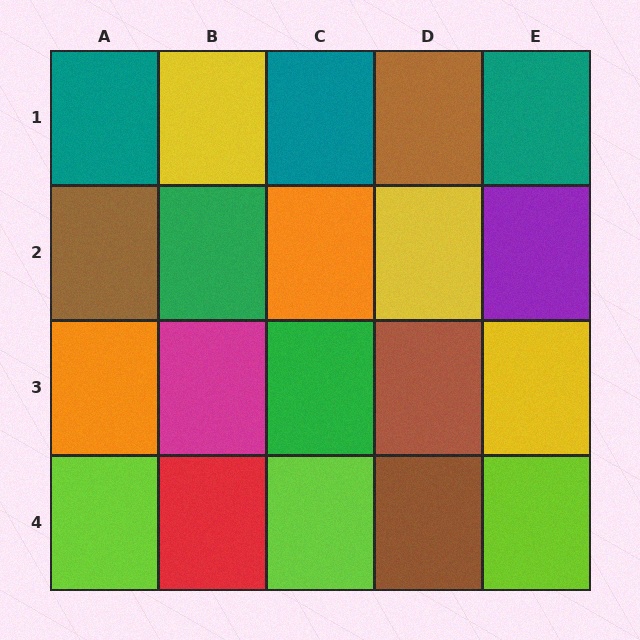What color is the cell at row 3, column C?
Green.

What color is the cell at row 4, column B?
Red.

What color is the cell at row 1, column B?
Yellow.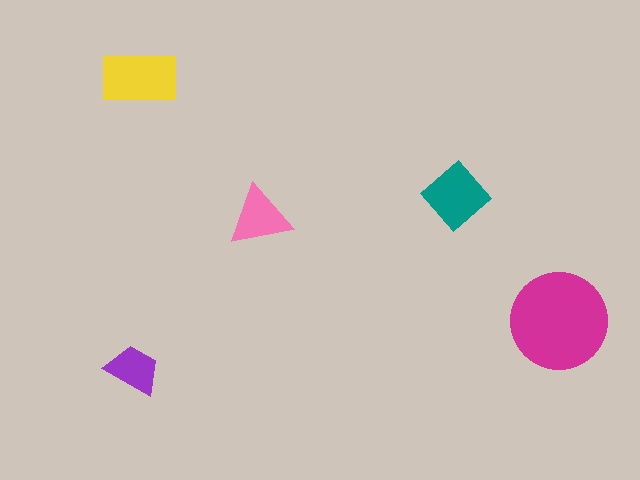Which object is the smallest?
The purple trapezoid.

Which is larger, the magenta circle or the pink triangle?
The magenta circle.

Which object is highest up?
The yellow rectangle is topmost.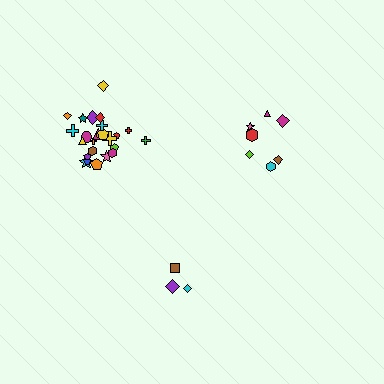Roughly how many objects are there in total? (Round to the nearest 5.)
Roughly 35 objects in total.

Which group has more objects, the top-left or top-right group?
The top-left group.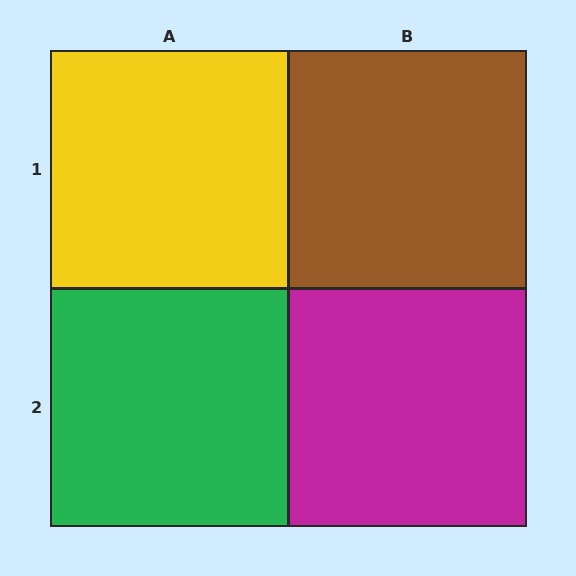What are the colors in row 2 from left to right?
Green, magenta.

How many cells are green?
1 cell is green.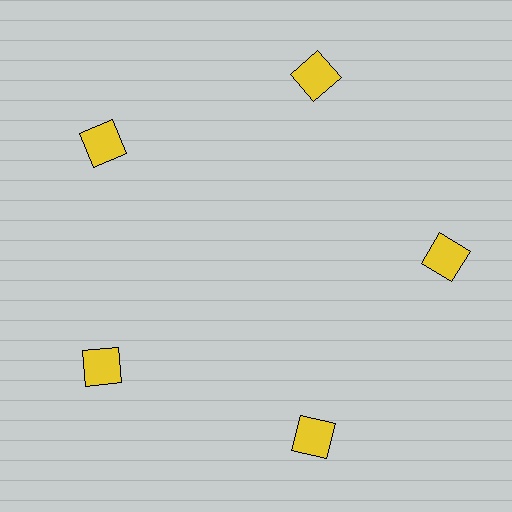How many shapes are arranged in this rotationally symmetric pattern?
There are 5 shapes, arranged in 5 groups of 1.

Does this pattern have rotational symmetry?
Yes, this pattern has 5-fold rotational symmetry. It looks the same after rotating 72 degrees around the center.